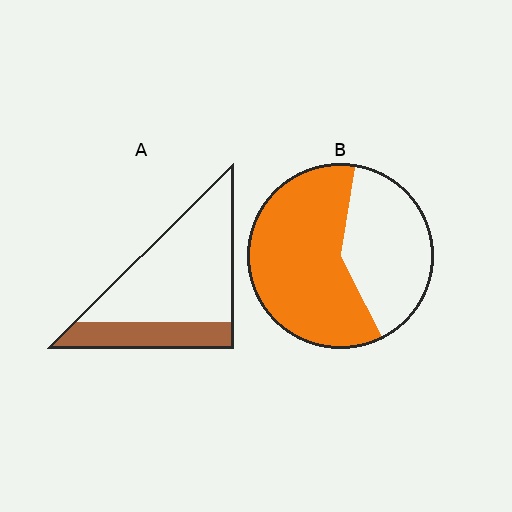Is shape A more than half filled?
No.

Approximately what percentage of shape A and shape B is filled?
A is approximately 25% and B is approximately 60%.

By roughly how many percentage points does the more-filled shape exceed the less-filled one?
By roughly 35 percentage points (B over A).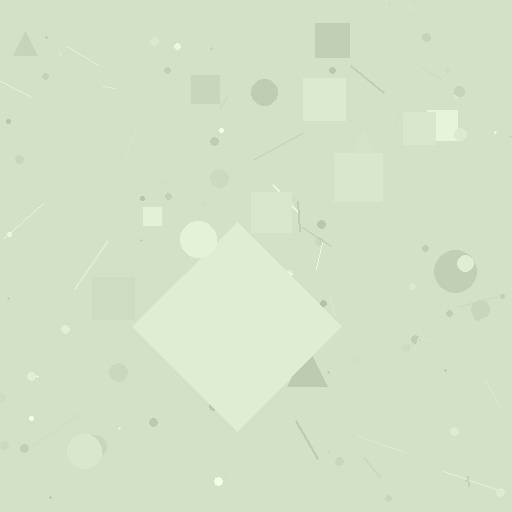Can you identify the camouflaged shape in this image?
The camouflaged shape is a diamond.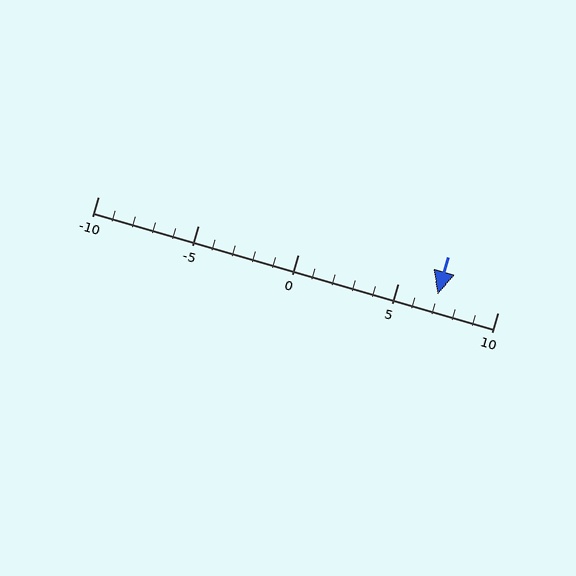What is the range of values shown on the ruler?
The ruler shows values from -10 to 10.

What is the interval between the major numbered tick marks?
The major tick marks are spaced 5 units apart.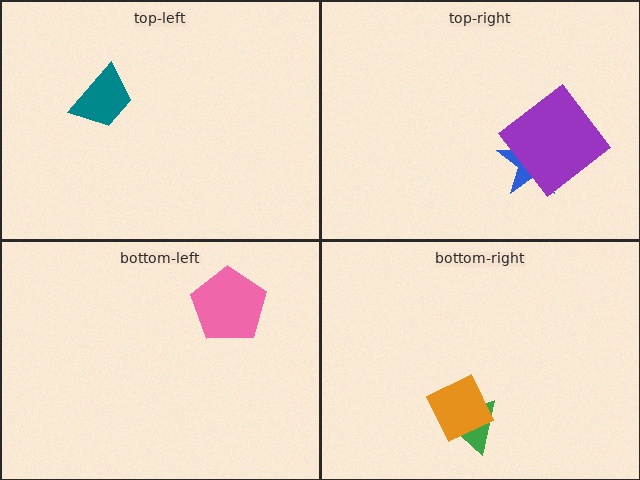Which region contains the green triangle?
The bottom-right region.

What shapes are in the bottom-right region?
The green triangle, the orange diamond.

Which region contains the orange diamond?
The bottom-right region.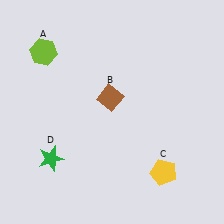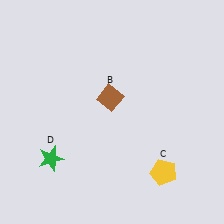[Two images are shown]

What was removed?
The lime hexagon (A) was removed in Image 2.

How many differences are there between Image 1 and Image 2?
There is 1 difference between the two images.